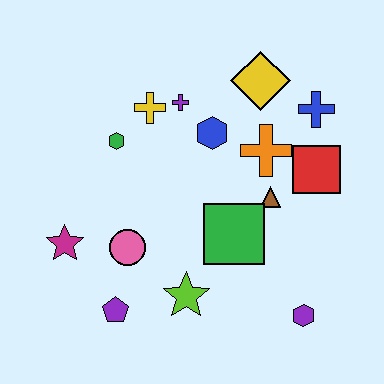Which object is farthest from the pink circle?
The blue cross is farthest from the pink circle.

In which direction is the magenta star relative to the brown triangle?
The magenta star is to the left of the brown triangle.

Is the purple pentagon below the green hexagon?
Yes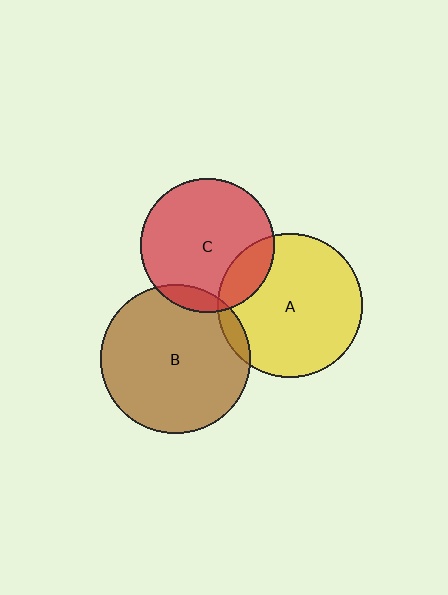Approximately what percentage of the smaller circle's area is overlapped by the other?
Approximately 15%.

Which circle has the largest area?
Circle B (brown).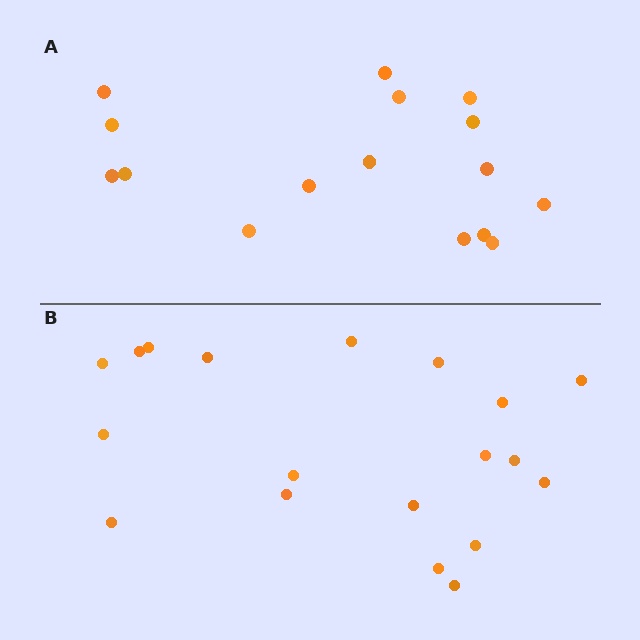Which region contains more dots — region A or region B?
Region B (the bottom region) has more dots.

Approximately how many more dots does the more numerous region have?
Region B has just a few more — roughly 2 or 3 more dots than region A.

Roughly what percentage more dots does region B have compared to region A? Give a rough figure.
About 20% more.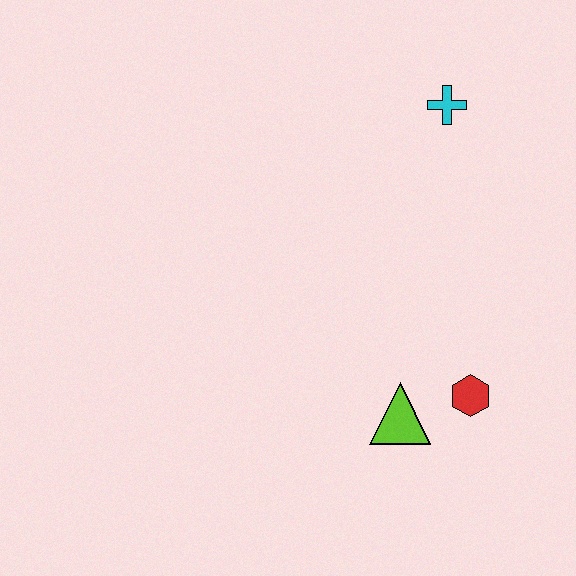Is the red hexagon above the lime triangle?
Yes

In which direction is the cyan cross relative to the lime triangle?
The cyan cross is above the lime triangle.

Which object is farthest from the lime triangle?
The cyan cross is farthest from the lime triangle.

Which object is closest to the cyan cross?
The red hexagon is closest to the cyan cross.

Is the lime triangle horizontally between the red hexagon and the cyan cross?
No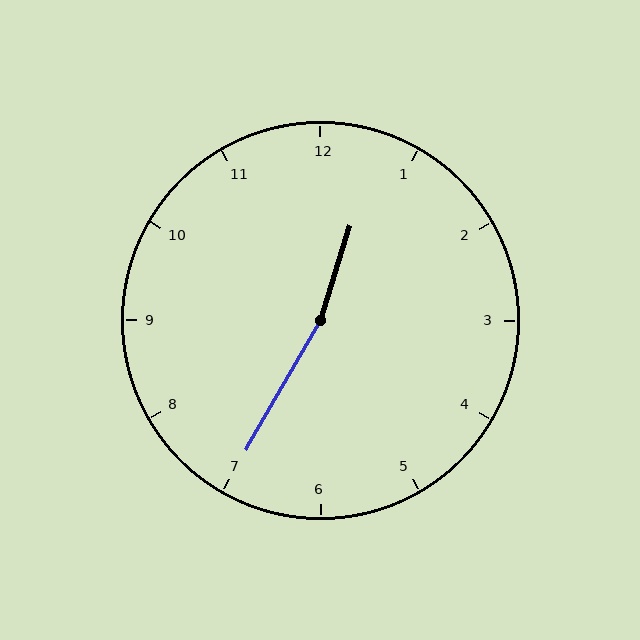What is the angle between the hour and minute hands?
Approximately 168 degrees.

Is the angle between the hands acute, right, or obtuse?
It is obtuse.